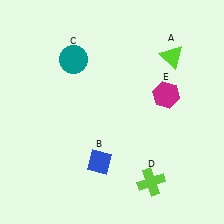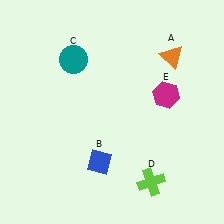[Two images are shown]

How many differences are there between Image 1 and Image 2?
There is 1 difference between the two images.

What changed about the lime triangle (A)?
In Image 1, A is lime. In Image 2, it changed to orange.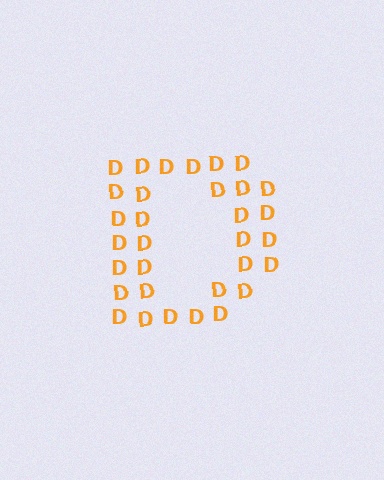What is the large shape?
The large shape is the letter D.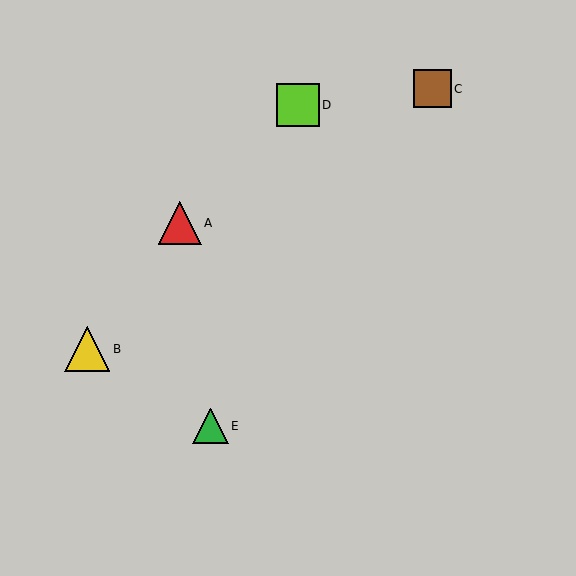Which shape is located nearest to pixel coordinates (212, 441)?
The green triangle (labeled E) at (210, 426) is nearest to that location.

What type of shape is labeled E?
Shape E is a green triangle.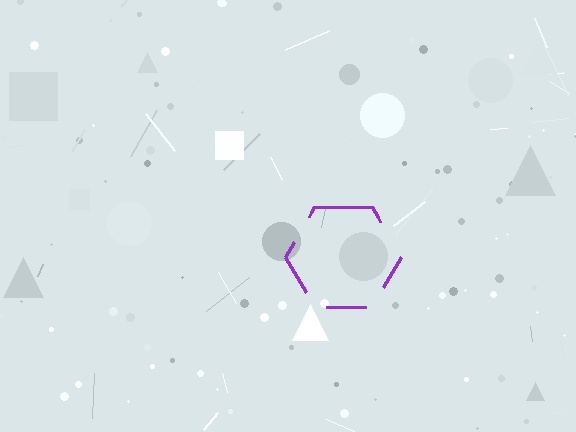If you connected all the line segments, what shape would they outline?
They would outline a hexagon.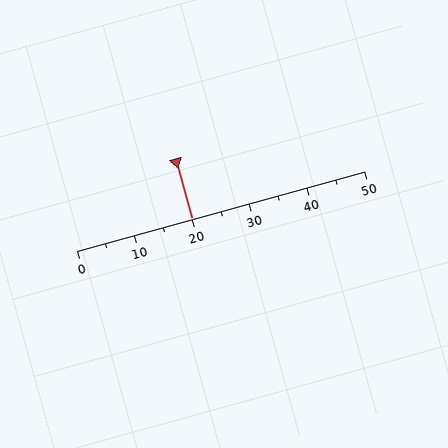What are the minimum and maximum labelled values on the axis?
The axis runs from 0 to 50.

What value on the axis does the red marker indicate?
The marker indicates approximately 20.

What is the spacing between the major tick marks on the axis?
The major ticks are spaced 10 apart.